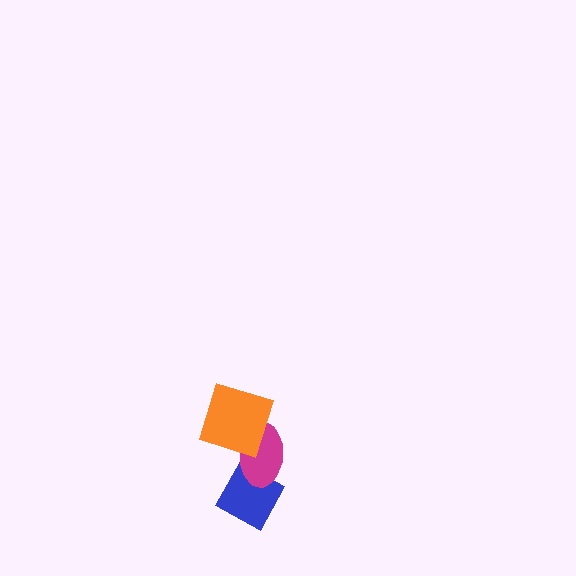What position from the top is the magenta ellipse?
The magenta ellipse is 2nd from the top.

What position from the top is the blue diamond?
The blue diamond is 3rd from the top.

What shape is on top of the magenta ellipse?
The orange square is on top of the magenta ellipse.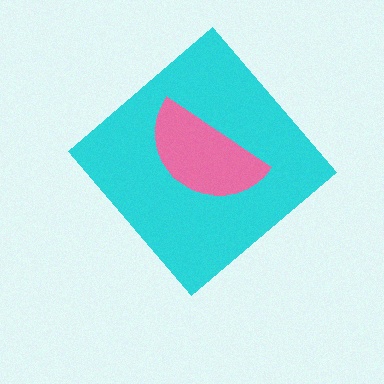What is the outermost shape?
The cyan diamond.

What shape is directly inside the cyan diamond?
The pink semicircle.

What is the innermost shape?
The pink semicircle.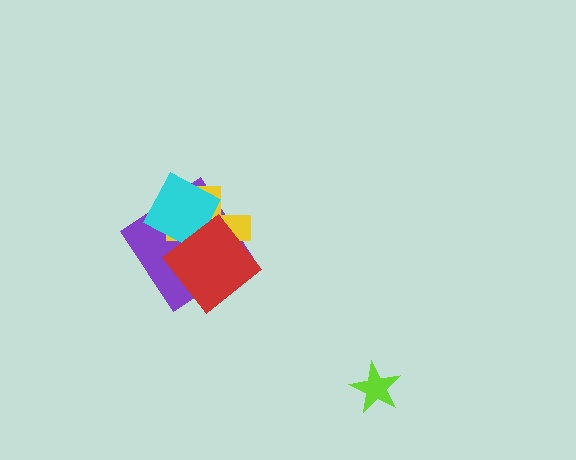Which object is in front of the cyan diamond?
The red diamond is in front of the cyan diamond.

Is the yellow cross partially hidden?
Yes, it is partially covered by another shape.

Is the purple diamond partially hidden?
Yes, it is partially covered by another shape.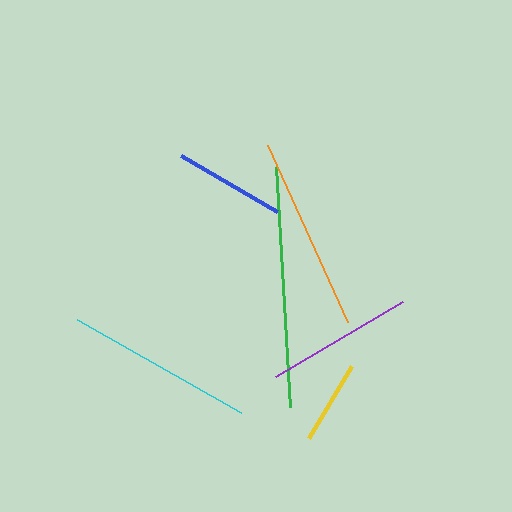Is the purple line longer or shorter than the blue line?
The purple line is longer than the blue line.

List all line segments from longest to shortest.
From longest to shortest: green, orange, cyan, purple, blue, yellow.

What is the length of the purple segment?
The purple segment is approximately 147 pixels long.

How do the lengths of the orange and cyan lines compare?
The orange and cyan lines are approximately the same length.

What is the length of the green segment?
The green segment is approximately 240 pixels long.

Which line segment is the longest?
The green line is the longest at approximately 240 pixels.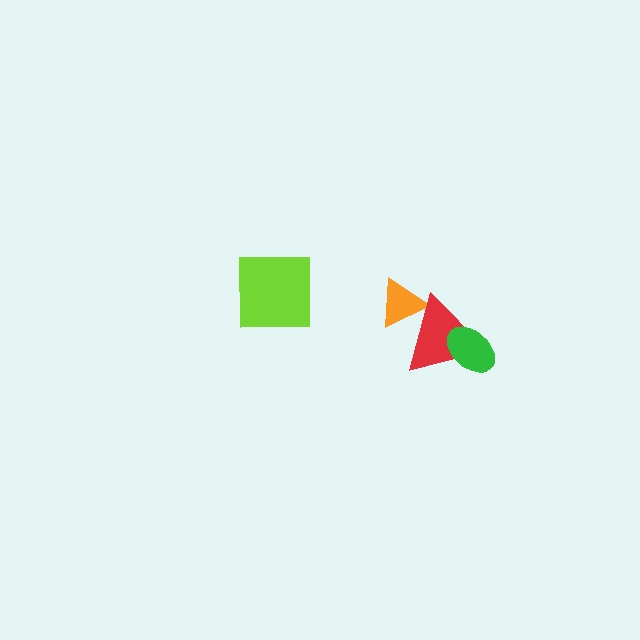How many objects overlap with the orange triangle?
1 object overlaps with the orange triangle.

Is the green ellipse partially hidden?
No, no other shape covers it.